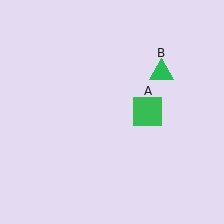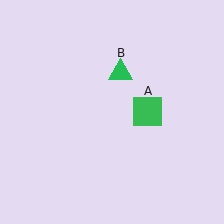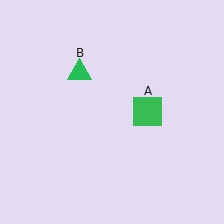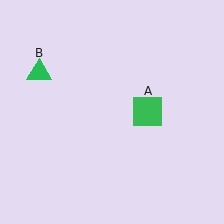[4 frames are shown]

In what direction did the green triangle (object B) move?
The green triangle (object B) moved left.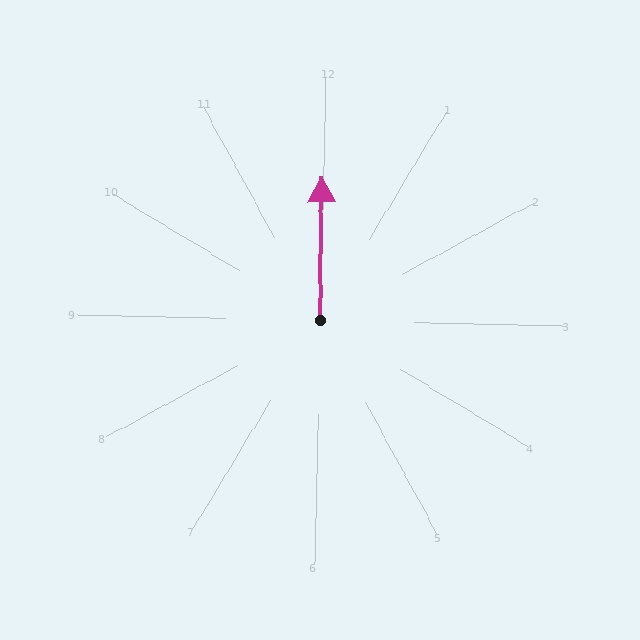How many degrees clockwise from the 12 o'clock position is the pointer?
Approximately 359 degrees.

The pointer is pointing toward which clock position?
Roughly 12 o'clock.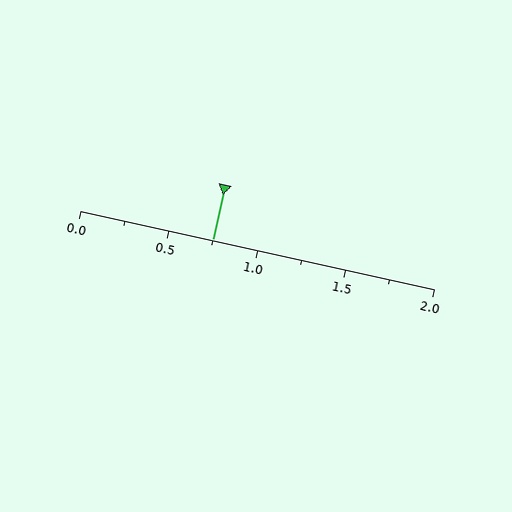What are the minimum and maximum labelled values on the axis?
The axis runs from 0.0 to 2.0.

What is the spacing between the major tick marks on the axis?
The major ticks are spaced 0.5 apart.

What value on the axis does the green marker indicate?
The marker indicates approximately 0.75.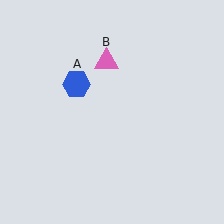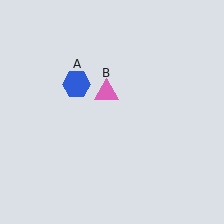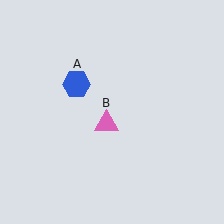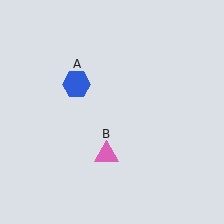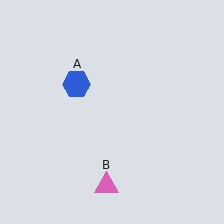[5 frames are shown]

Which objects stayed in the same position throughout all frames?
Blue hexagon (object A) remained stationary.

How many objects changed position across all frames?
1 object changed position: pink triangle (object B).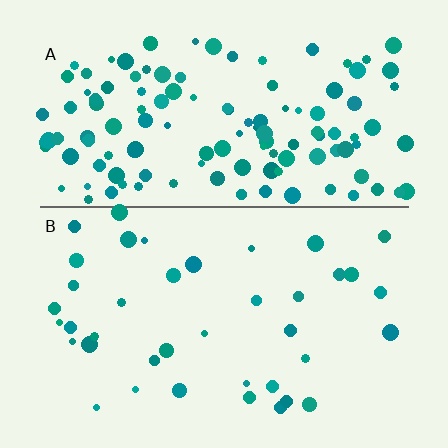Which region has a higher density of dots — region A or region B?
A (the top).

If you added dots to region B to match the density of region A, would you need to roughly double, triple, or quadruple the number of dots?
Approximately triple.